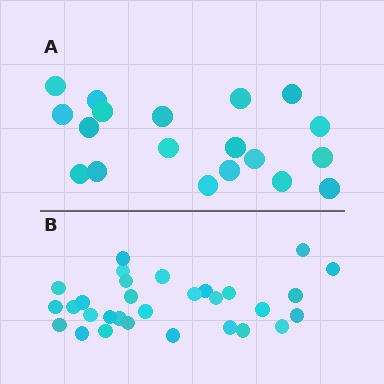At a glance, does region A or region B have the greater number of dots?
Region B (the bottom region) has more dots.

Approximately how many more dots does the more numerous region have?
Region B has roughly 12 or so more dots than region A.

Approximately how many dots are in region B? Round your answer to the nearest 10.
About 30 dots.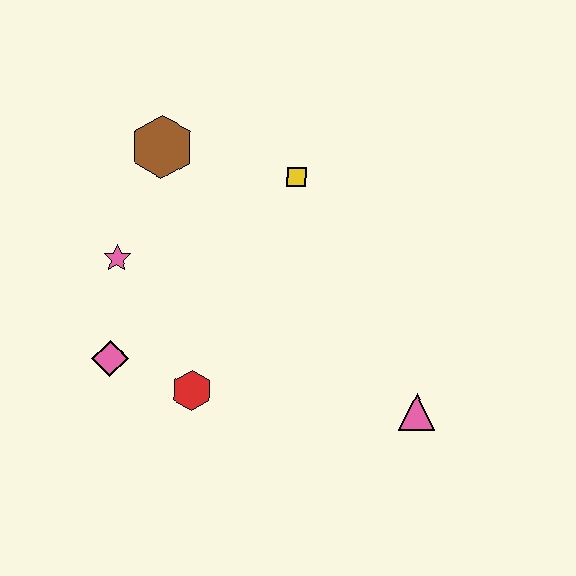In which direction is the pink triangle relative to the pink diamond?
The pink triangle is to the right of the pink diamond.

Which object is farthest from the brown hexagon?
The pink triangle is farthest from the brown hexagon.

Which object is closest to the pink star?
The pink diamond is closest to the pink star.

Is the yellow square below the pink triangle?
No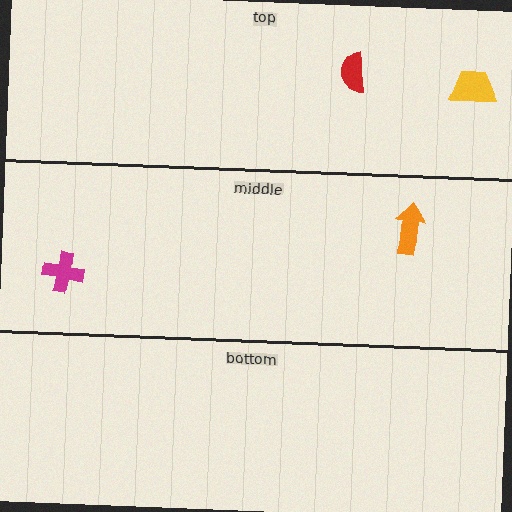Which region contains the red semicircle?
The top region.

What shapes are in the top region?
The yellow trapezoid, the red semicircle.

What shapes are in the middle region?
The orange arrow, the magenta cross.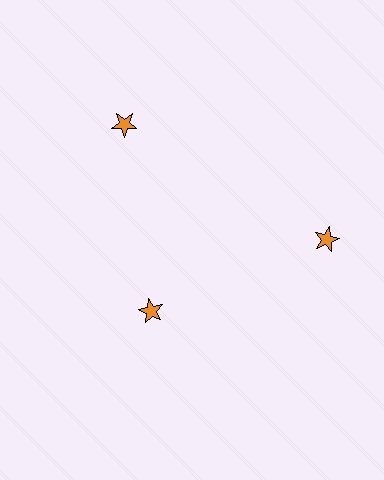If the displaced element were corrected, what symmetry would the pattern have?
It would have 3-fold rotational symmetry — the pattern would map onto itself every 120 degrees.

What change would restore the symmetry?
The symmetry would be restored by moving it outward, back onto the ring so that all 3 stars sit at equal angles and equal distance from the center.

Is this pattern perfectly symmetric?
No. The 3 orange stars are arranged in a ring, but one element near the 7 o'clock position is pulled inward toward the center, breaking the 3-fold rotational symmetry.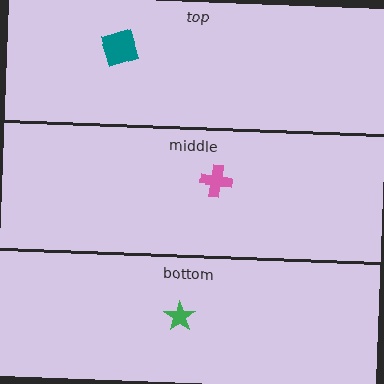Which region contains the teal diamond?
The top region.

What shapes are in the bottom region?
The green star.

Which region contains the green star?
The bottom region.